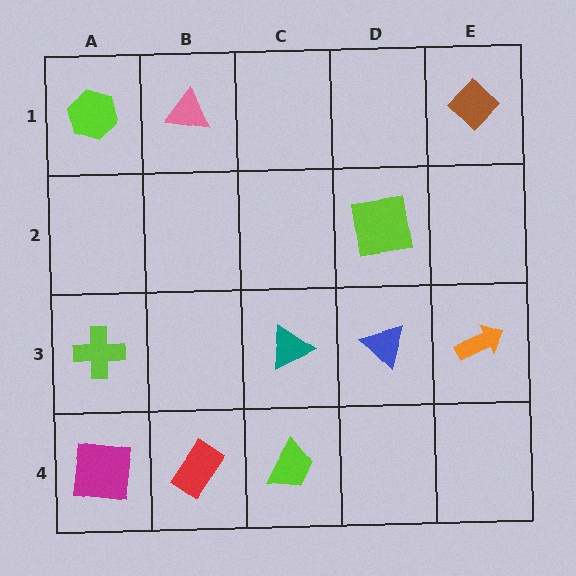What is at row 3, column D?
A blue triangle.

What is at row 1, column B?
A pink triangle.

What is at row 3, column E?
An orange arrow.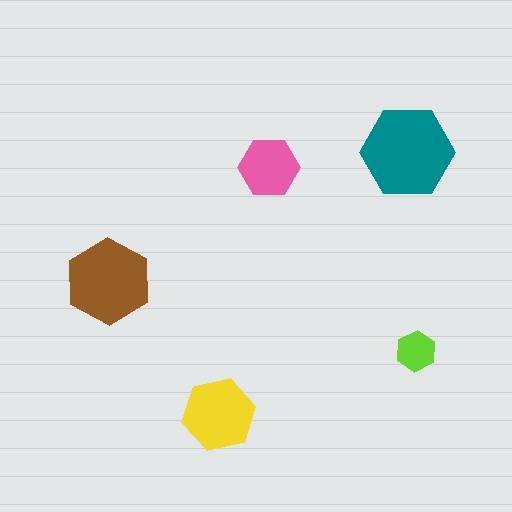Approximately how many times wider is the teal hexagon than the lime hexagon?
About 2.5 times wider.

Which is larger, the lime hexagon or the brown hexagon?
The brown one.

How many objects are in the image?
There are 5 objects in the image.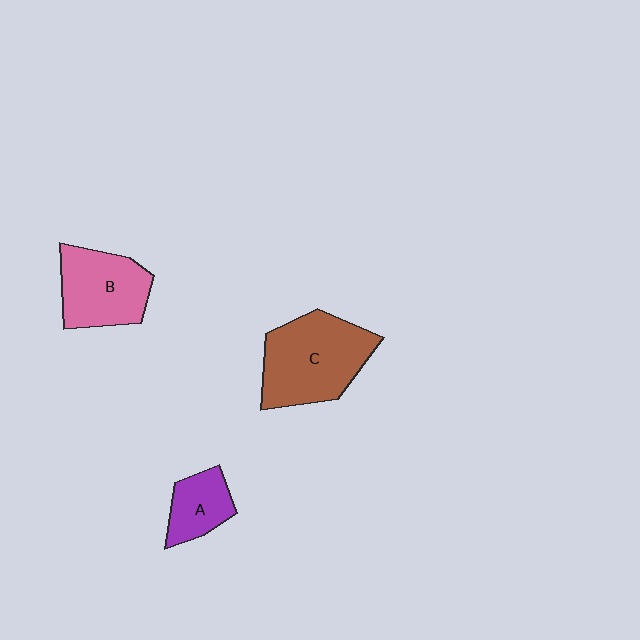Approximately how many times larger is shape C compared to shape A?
Approximately 2.2 times.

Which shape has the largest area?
Shape C (brown).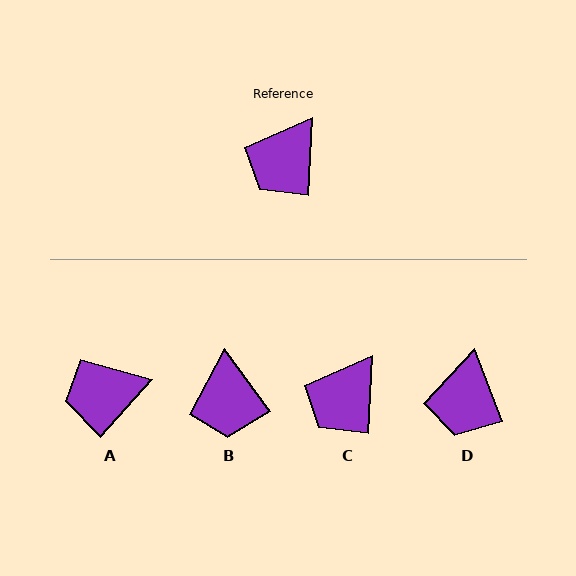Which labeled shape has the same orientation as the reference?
C.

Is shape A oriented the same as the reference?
No, it is off by about 39 degrees.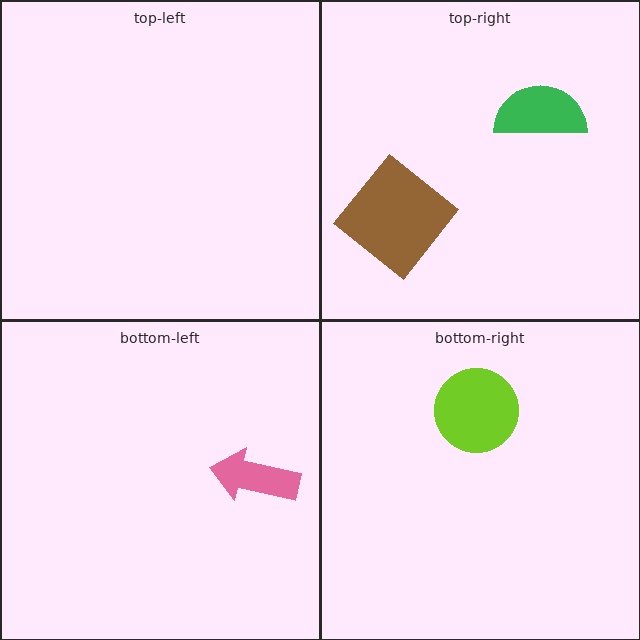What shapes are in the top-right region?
The green semicircle, the brown diamond.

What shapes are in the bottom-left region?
The pink arrow.